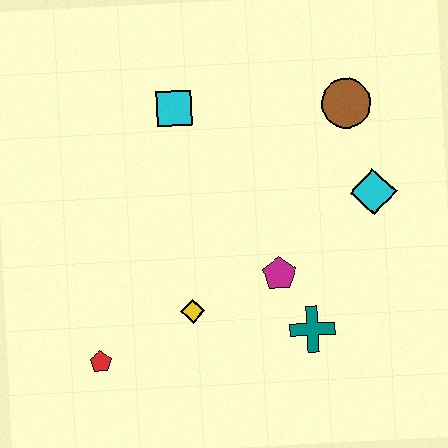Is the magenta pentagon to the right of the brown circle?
No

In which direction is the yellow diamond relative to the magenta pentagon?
The yellow diamond is to the left of the magenta pentagon.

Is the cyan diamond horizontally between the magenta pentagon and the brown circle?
No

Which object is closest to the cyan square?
The brown circle is closest to the cyan square.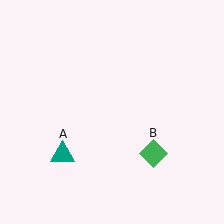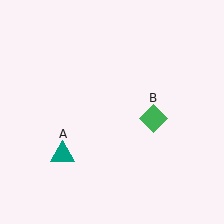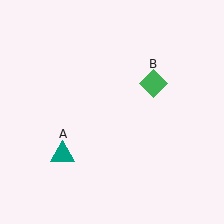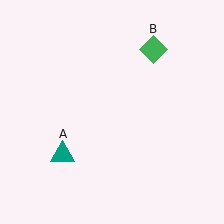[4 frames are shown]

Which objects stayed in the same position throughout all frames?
Teal triangle (object A) remained stationary.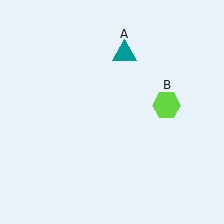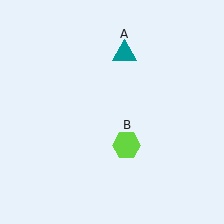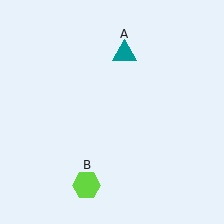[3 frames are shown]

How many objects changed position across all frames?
1 object changed position: lime hexagon (object B).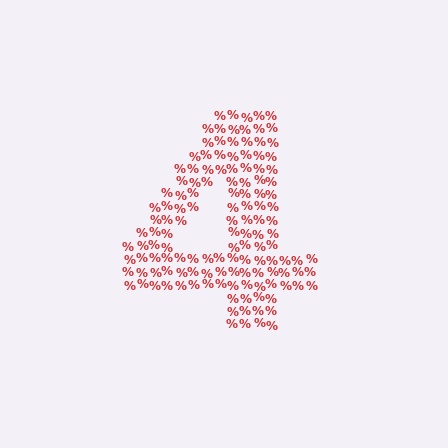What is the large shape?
The large shape is the digit 4.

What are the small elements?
The small elements are percent signs.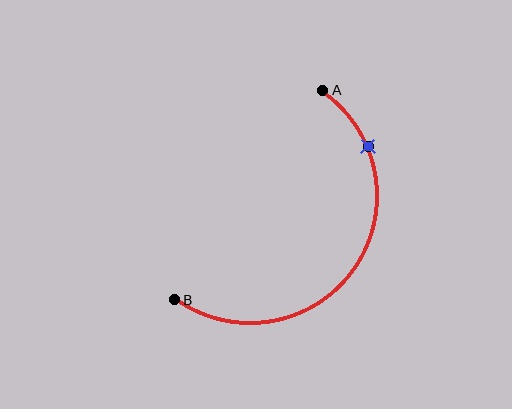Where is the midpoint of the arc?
The arc midpoint is the point on the curve farthest from the straight line joining A and B. It sits below and to the right of that line.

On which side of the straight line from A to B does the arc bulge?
The arc bulges below and to the right of the straight line connecting A and B.